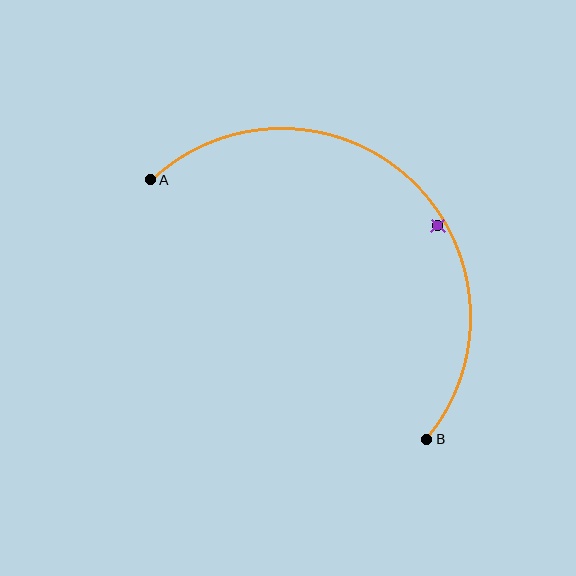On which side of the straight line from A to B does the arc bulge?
The arc bulges above and to the right of the straight line connecting A and B.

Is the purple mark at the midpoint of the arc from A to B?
No — the purple mark does not lie on the arc at all. It sits slightly inside the curve.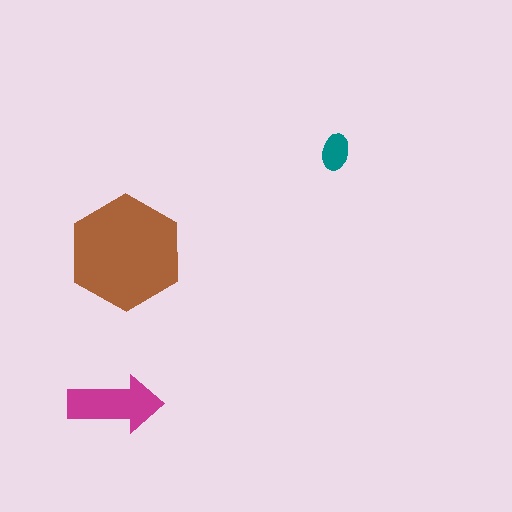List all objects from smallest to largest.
The teal ellipse, the magenta arrow, the brown hexagon.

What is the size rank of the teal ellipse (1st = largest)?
3rd.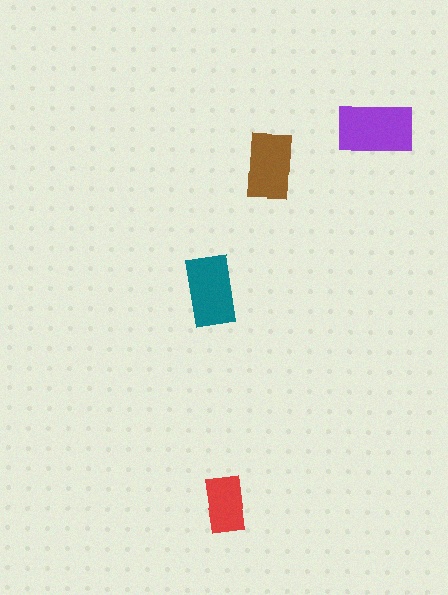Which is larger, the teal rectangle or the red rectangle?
The teal one.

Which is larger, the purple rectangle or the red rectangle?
The purple one.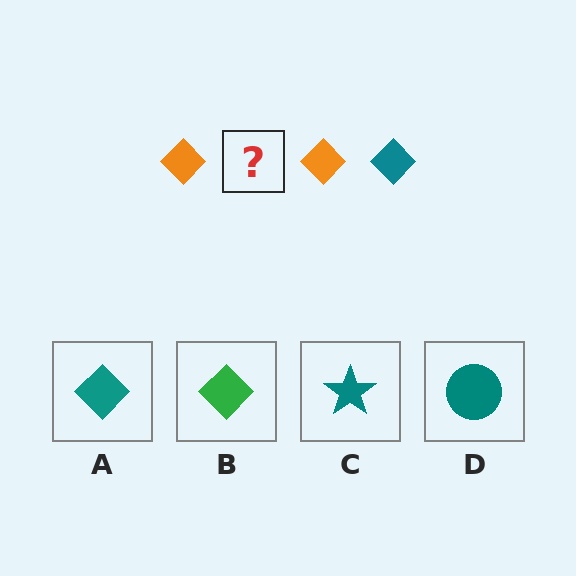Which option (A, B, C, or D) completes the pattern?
A.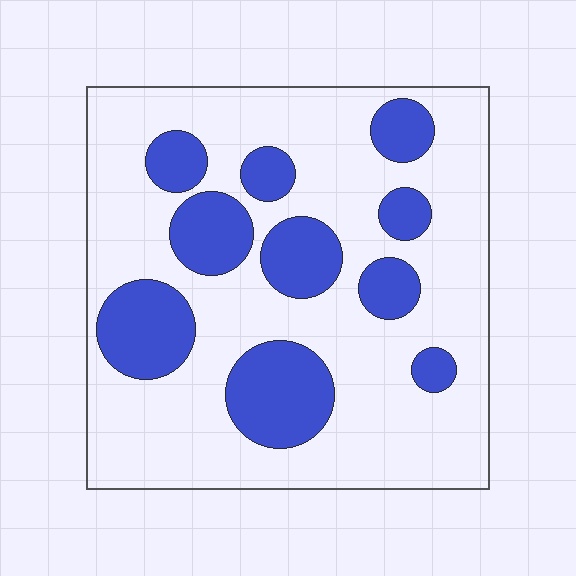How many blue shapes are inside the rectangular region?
10.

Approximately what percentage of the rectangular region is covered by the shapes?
Approximately 25%.